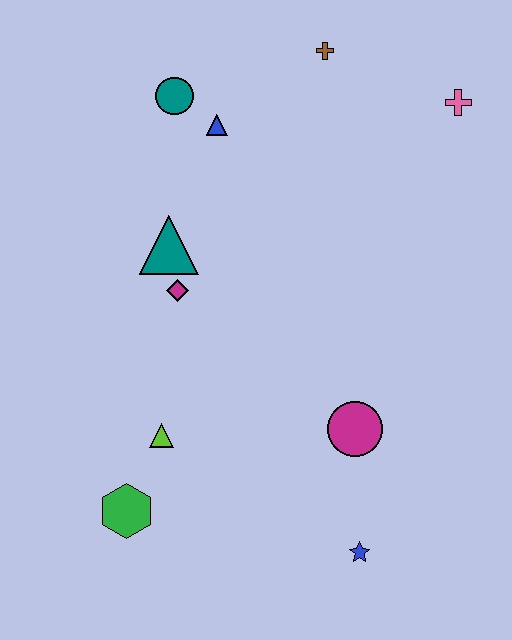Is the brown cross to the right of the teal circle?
Yes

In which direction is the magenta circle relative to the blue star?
The magenta circle is above the blue star.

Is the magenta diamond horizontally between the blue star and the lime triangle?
Yes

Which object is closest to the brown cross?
The blue triangle is closest to the brown cross.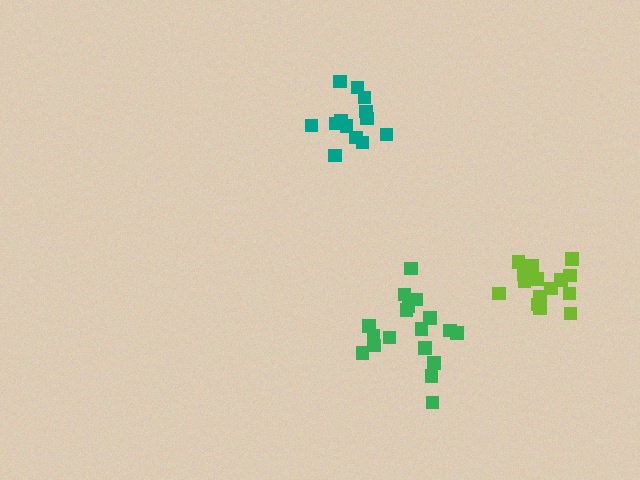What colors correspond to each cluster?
The clusters are colored: green, lime, teal.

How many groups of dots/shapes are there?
There are 3 groups.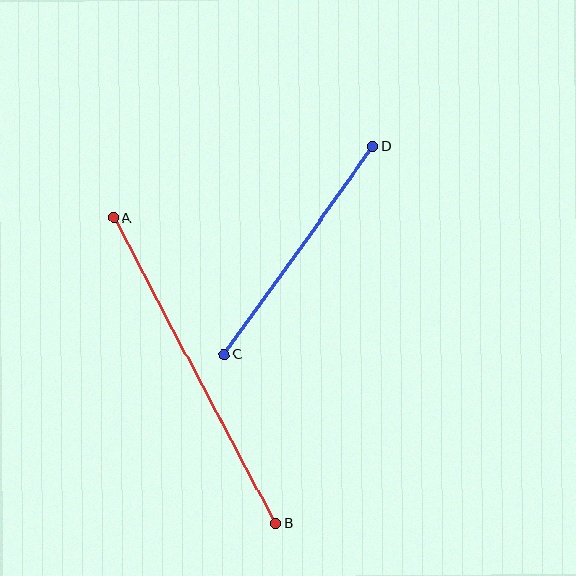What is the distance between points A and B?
The distance is approximately 346 pixels.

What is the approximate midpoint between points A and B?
The midpoint is at approximately (195, 371) pixels.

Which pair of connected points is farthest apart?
Points A and B are farthest apart.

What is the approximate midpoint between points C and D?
The midpoint is at approximately (298, 251) pixels.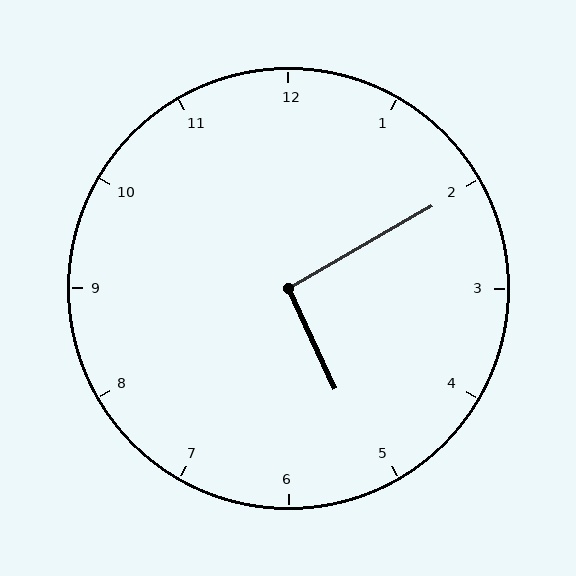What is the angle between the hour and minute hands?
Approximately 95 degrees.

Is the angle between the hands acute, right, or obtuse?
It is right.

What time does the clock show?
5:10.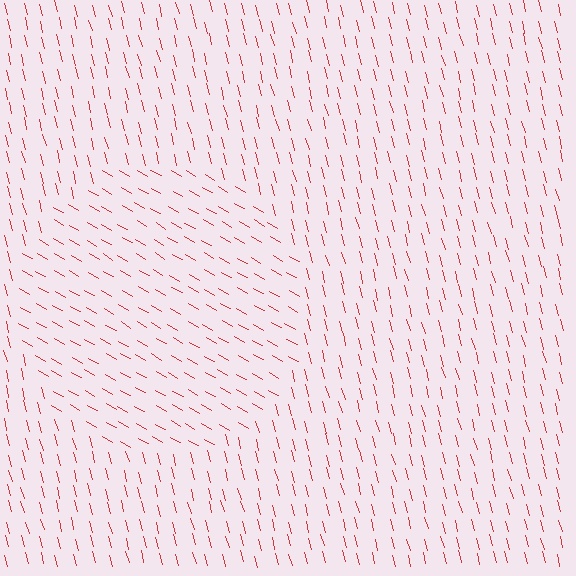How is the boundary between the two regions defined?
The boundary is defined purely by a change in line orientation (approximately 45 degrees difference). All lines are the same color and thickness.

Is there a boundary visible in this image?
Yes, there is a texture boundary formed by a change in line orientation.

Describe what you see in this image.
The image is filled with small red line segments. A circle region in the image has lines oriented differently from the surrounding lines, creating a visible texture boundary.